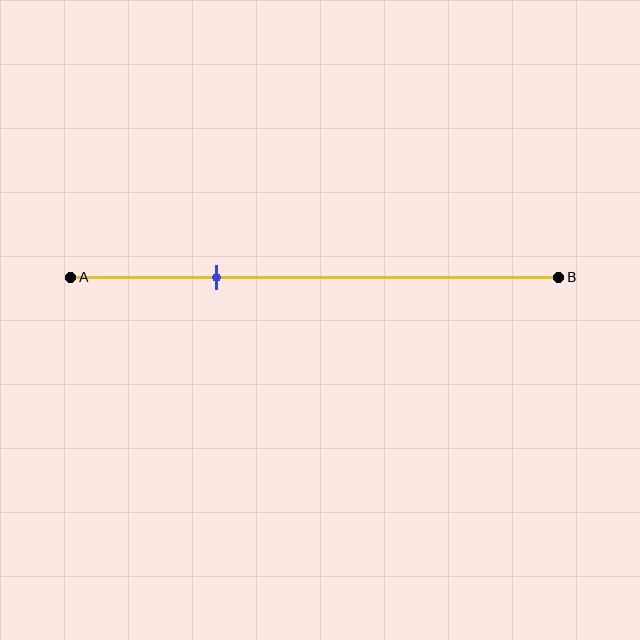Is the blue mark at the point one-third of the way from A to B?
No, the mark is at about 30% from A, not at the 33% one-third point.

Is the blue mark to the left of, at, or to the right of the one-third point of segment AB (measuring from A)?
The blue mark is to the left of the one-third point of segment AB.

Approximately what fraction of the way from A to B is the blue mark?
The blue mark is approximately 30% of the way from A to B.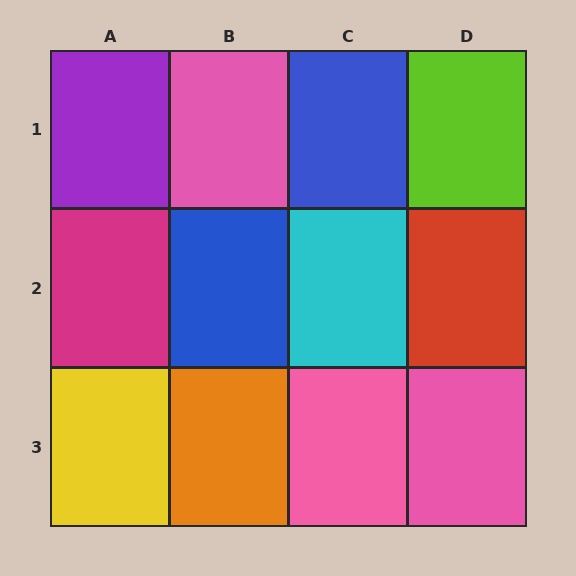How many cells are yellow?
1 cell is yellow.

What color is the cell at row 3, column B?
Orange.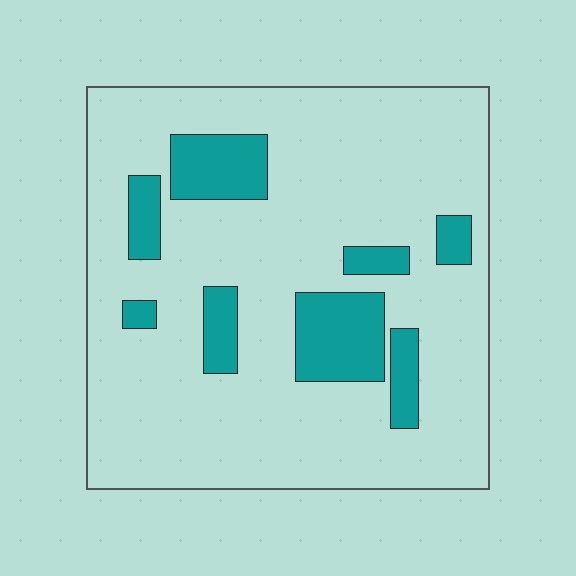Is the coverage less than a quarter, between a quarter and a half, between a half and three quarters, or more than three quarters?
Less than a quarter.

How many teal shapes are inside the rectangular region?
8.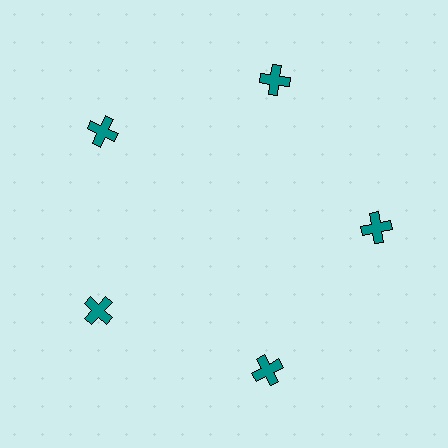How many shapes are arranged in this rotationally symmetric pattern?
There are 5 shapes, arranged in 5 groups of 1.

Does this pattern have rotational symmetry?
Yes, this pattern has 5-fold rotational symmetry. It looks the same after rotating 72 degrees around the center.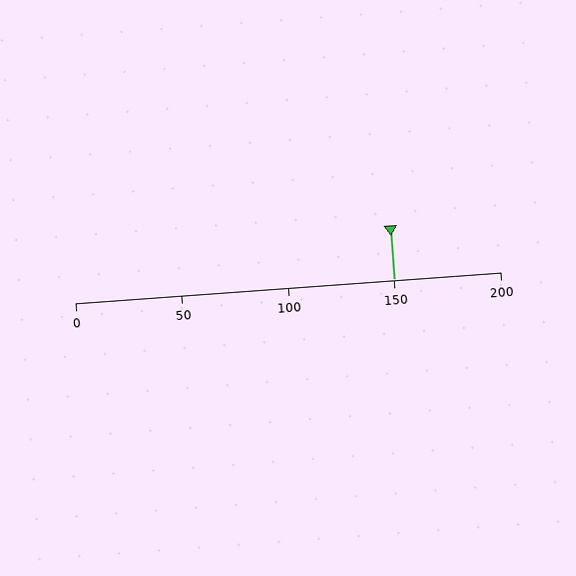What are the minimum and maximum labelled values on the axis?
The axis runs from 0 to 200.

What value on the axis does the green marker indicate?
The marker indicates approximately 150.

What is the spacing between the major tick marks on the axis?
The major ticks are spaced 50 apart.